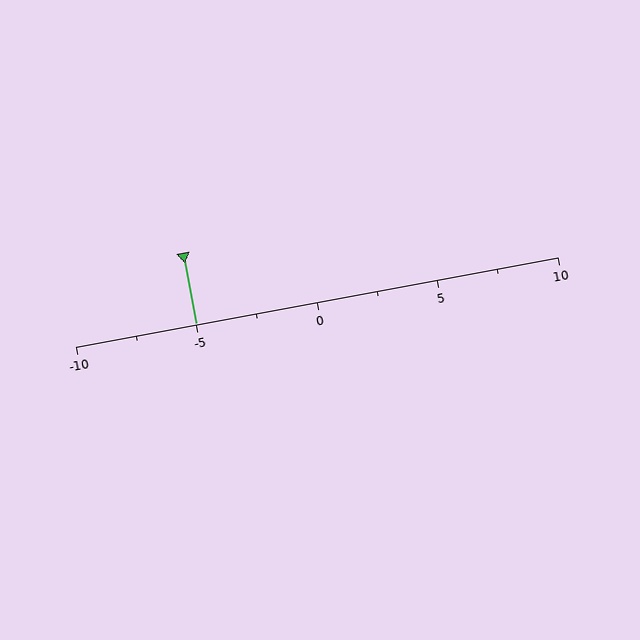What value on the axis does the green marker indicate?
The marker indicates approximately -5.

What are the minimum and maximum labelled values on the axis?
The axis runs from -10 to 10.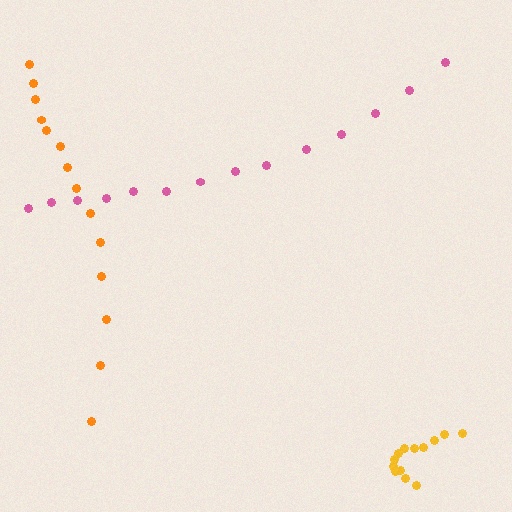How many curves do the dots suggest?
There are 3 distinct paths.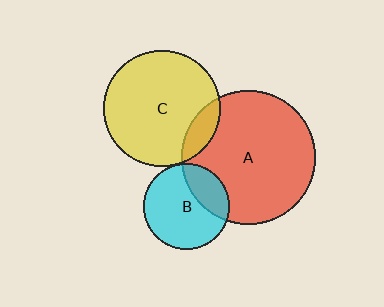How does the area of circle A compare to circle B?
Approximately 2.4 times.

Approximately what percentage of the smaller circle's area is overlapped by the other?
Approximately 5%.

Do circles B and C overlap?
Yes.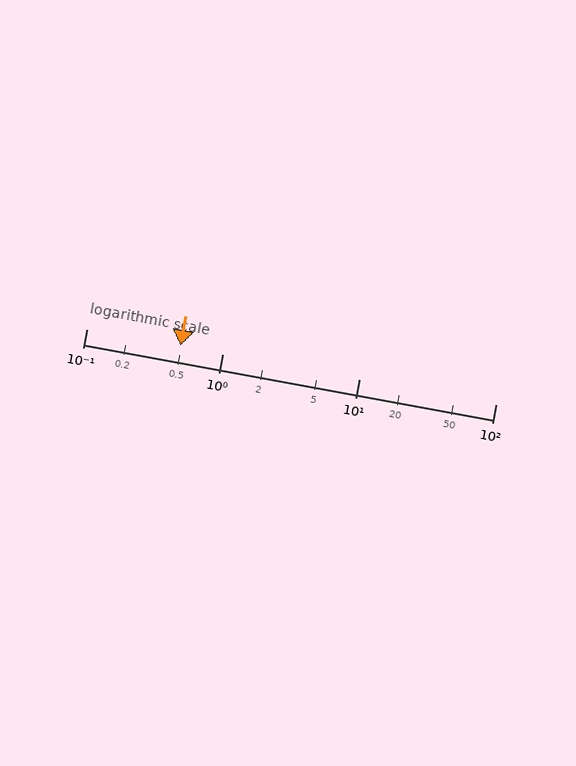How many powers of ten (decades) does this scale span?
The scale spans 3 decades, from 0.1 to 100.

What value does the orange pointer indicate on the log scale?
The pointer indicates approximately 0.49.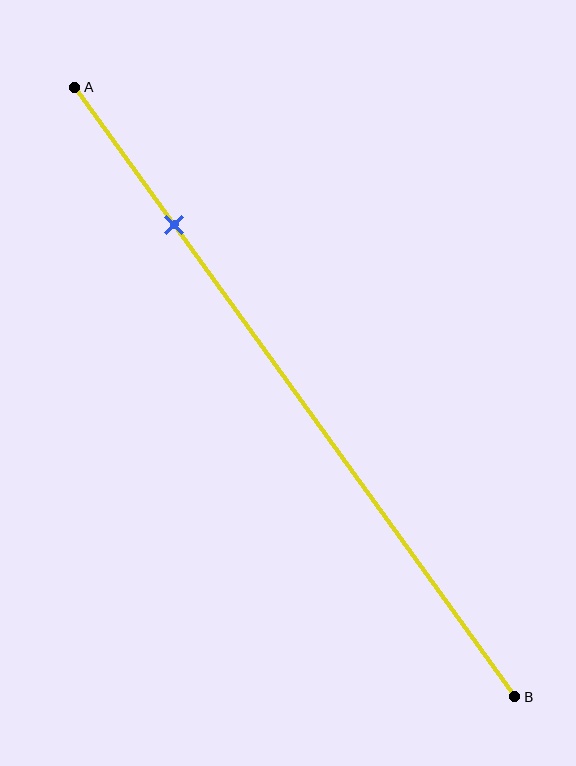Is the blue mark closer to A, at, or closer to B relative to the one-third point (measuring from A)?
The blue mark is closer to point A than the one-third point of segment AB.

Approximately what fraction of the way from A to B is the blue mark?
The blue mark is approximately 25% of the way from A to B.